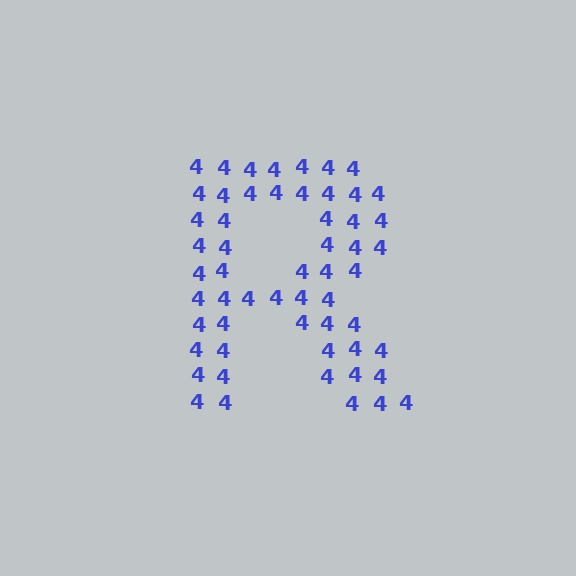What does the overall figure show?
The overall figure shows the letter R.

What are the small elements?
The small elements are digit 4's.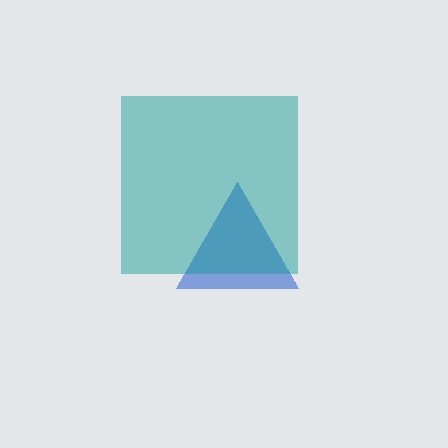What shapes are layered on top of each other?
The layered shapes are: a blue triangle, a teal square.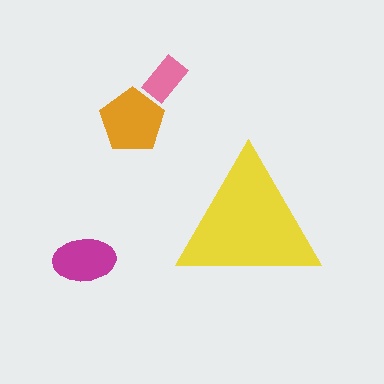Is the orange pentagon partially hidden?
No, the orange pentagon is fully visible.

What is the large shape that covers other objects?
A yellow triangle.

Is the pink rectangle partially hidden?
No, the pink rectangle is fully visible.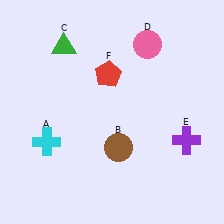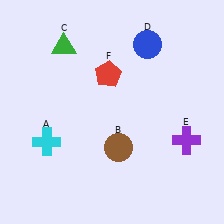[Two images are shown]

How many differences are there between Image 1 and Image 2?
There is 1 difference between the two images.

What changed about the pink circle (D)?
In Image 1, D is pink. In Image 2, it changed to blue.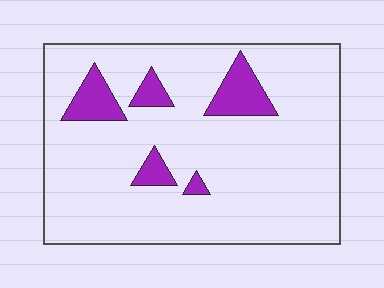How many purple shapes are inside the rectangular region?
5.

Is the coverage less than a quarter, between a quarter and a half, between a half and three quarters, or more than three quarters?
Less than a quarter.